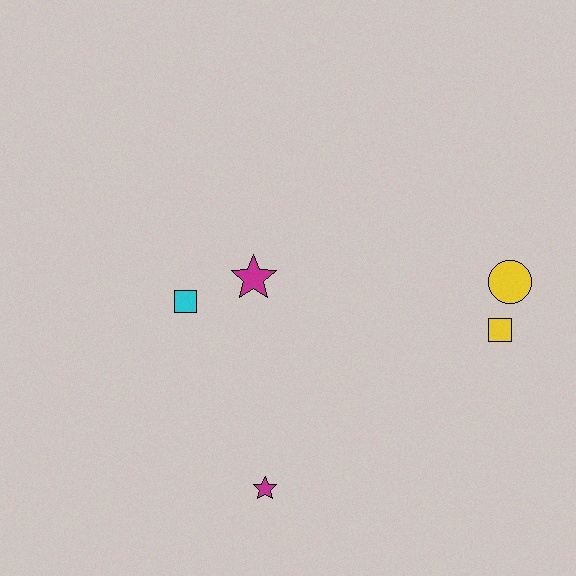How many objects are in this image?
There are 5 objects.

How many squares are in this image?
There are 2 squares.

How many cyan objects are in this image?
There is 1 cyan object.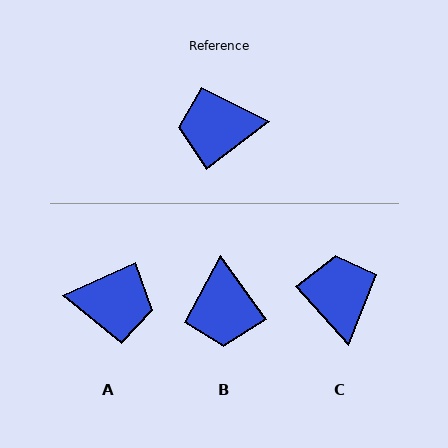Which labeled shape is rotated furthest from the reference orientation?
A, about 167 degrees away.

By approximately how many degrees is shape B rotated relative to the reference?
Approximately 88 degrees counter-clockwise.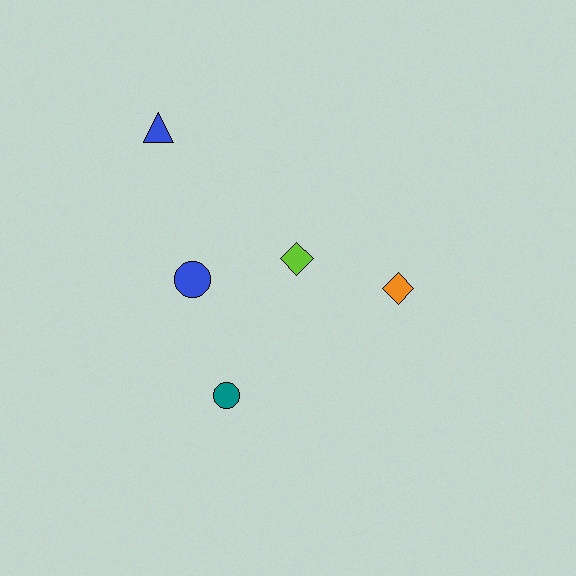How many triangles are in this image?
There is 1 triangle.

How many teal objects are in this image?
There is 1 teal object.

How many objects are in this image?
There are 5 objects.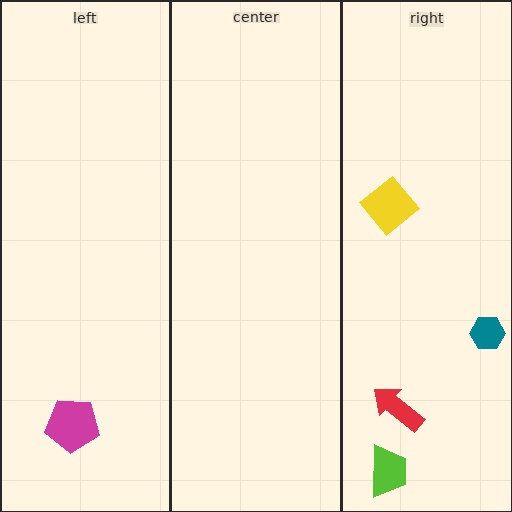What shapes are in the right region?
The red arrow, the lime trapezoid, the teal hexagon, the yellow diamond.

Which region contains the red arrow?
The right region.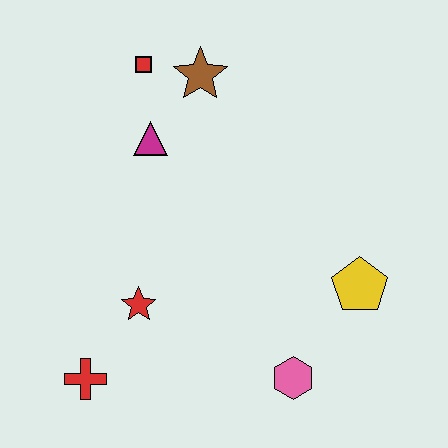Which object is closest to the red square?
The brown star is closest to the red square.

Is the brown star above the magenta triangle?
Yes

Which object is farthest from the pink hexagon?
The red square is farthest from the pink hexagon.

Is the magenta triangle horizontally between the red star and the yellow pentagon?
Yes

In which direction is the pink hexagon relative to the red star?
The pink hexagon is to the right of the red star.